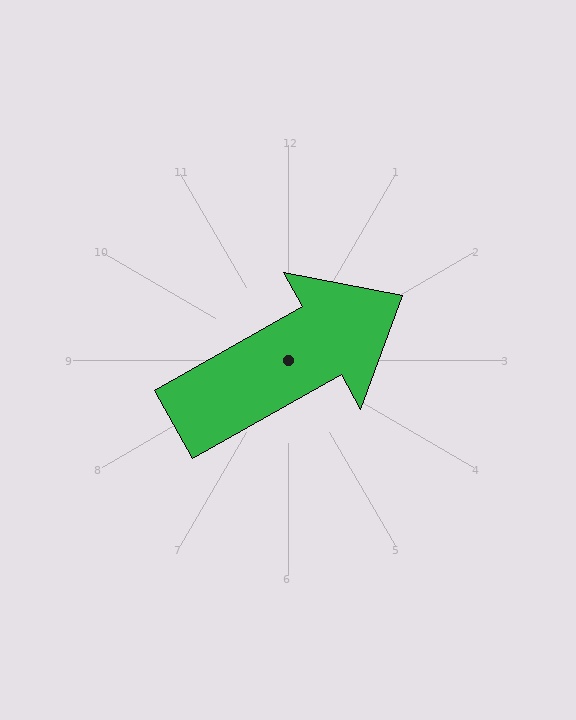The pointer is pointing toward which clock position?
Roughly 2 o'clock.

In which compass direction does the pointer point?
Northeast.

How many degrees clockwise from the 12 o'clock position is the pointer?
Approximately 61 degrees.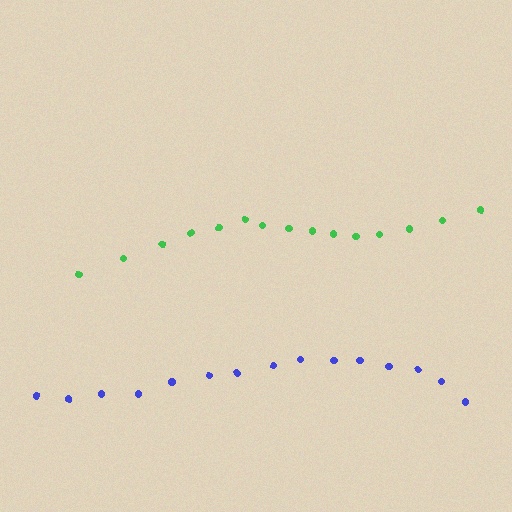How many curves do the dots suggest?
There are 2 distinct paths.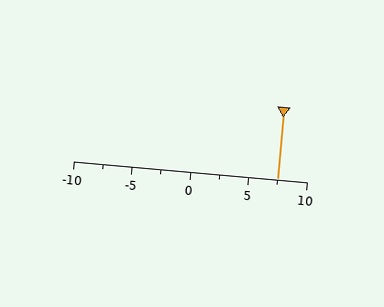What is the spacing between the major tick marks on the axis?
The major ticks are spaced 5 apart.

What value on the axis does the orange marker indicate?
The marker indicates approximately 7.5.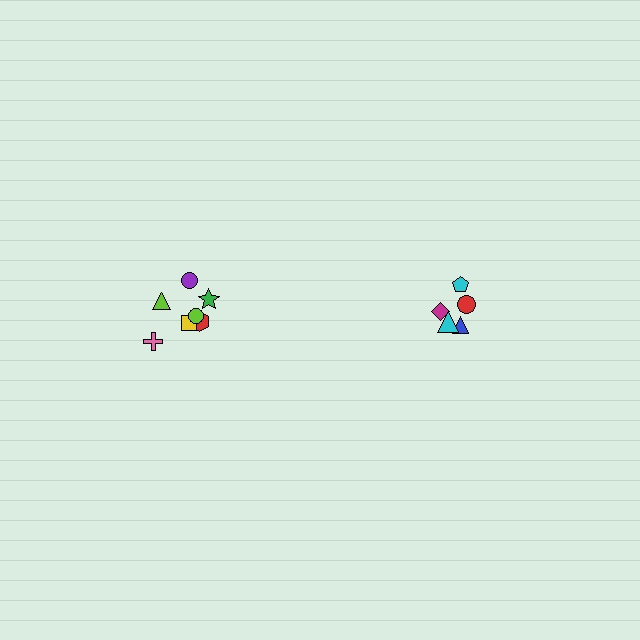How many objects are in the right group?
There are 5 objects.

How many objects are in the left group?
There are 7 objects.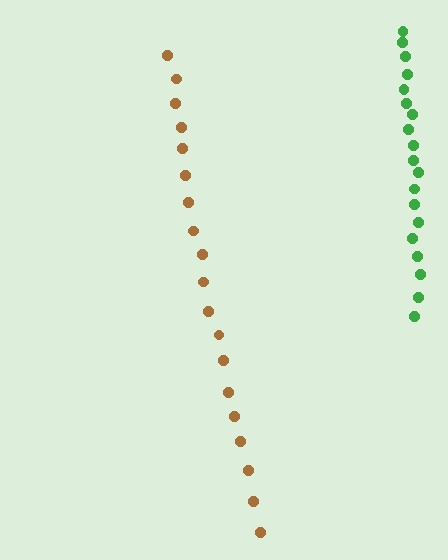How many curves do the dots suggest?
There are 2 distinct paths.